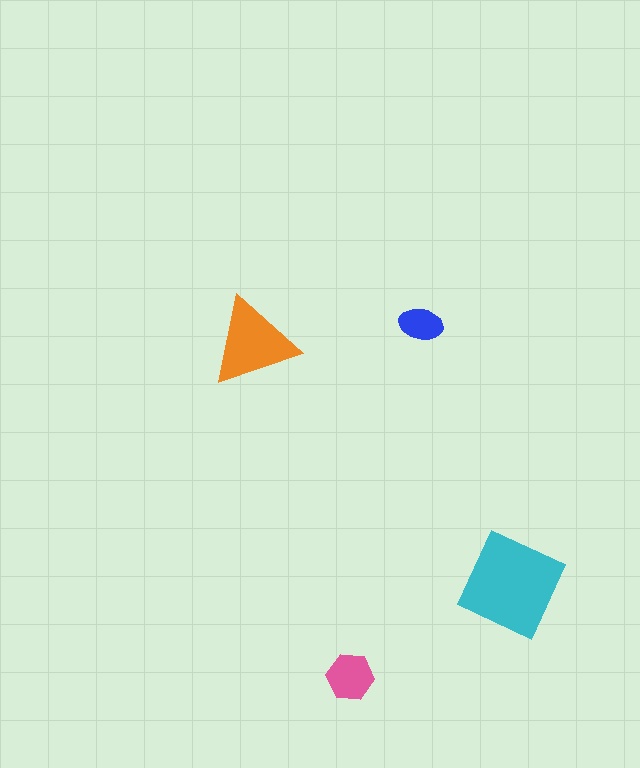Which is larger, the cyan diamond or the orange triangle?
The cyan diamond.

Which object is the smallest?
The blue ellipse.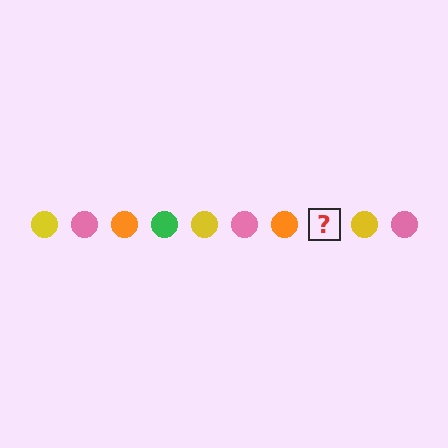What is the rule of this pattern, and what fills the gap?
The rule is that the pattern cycles through yellow, pink, orange, green circles. The gap should be filled with a green circle.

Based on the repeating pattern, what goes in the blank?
The blank should be a green circle.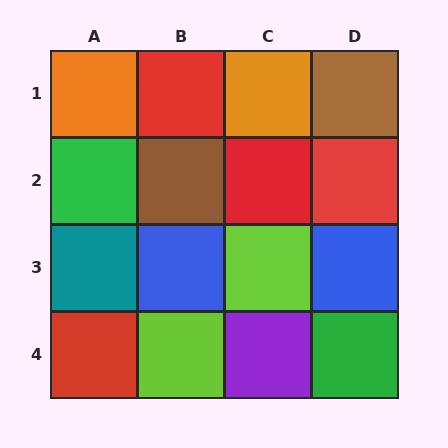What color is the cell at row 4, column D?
Green.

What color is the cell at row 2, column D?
Red.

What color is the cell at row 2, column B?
Brown.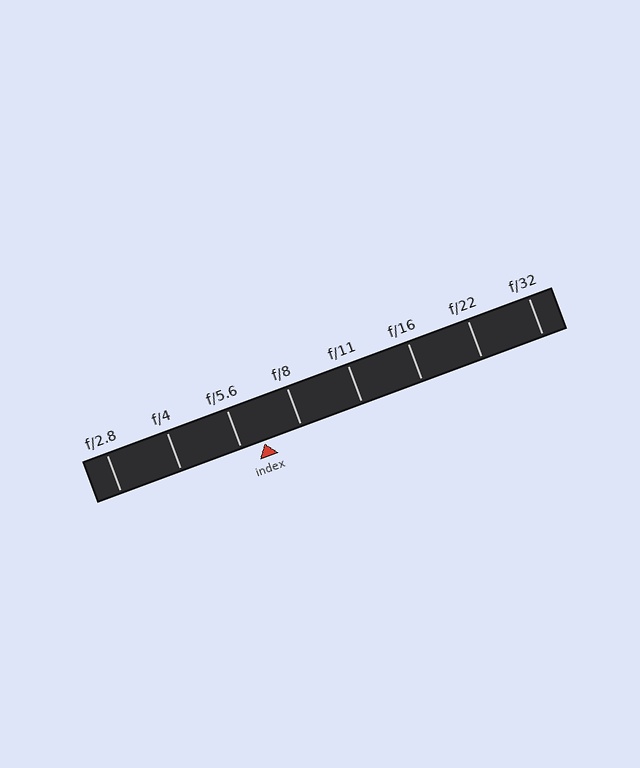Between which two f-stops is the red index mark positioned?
The index mark is between f/5.6 and f/8.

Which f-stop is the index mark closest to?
The index mark is closest to f/5.6.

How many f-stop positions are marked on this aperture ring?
There are 8 f-stop positions marked.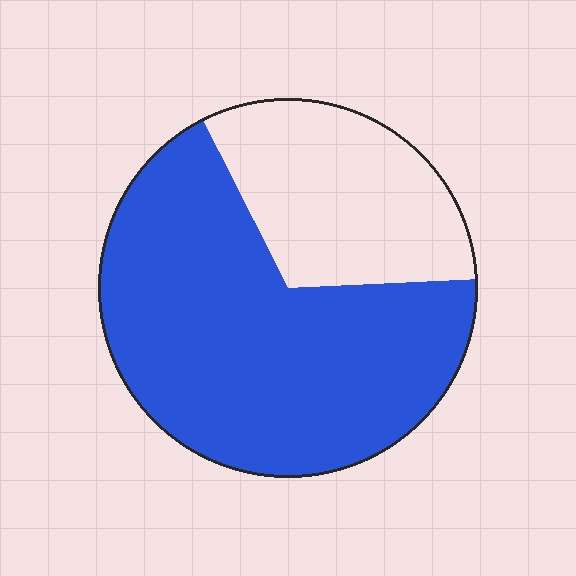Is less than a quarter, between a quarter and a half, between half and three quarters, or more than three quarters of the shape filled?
Between half and three quarters.